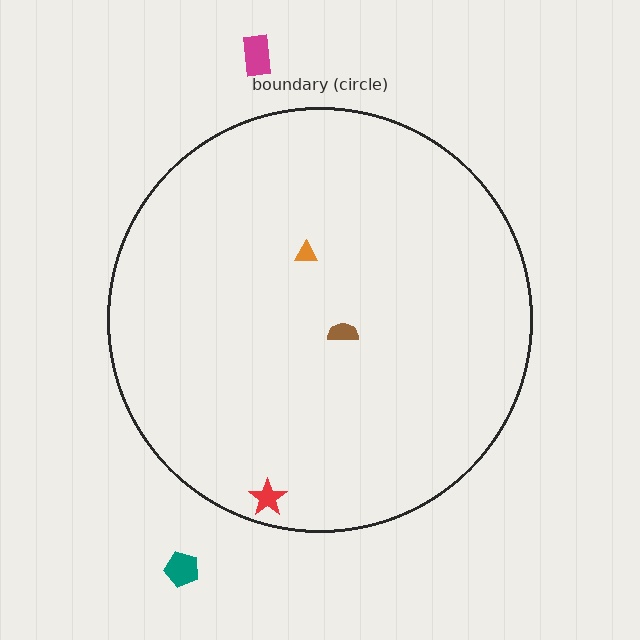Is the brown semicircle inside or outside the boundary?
Inside.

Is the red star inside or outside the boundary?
Inside.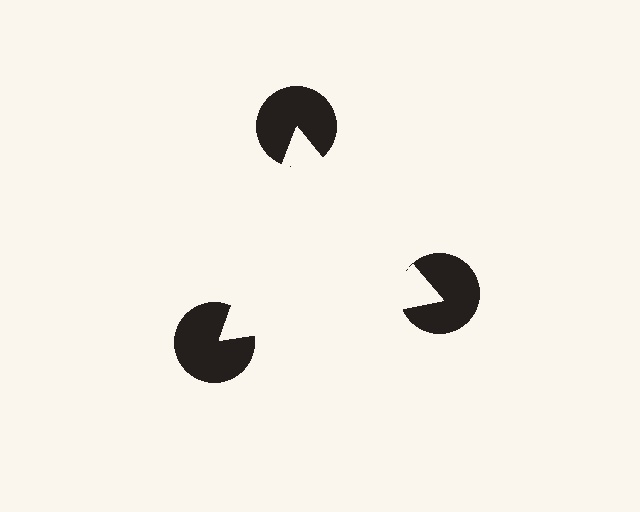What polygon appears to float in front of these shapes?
An illusory triangle — its edges are inferred from the aligned wedge cuts in the pac-man discs, not physically drawn.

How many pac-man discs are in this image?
There are 3 — one at each vertex of the illusory triangle.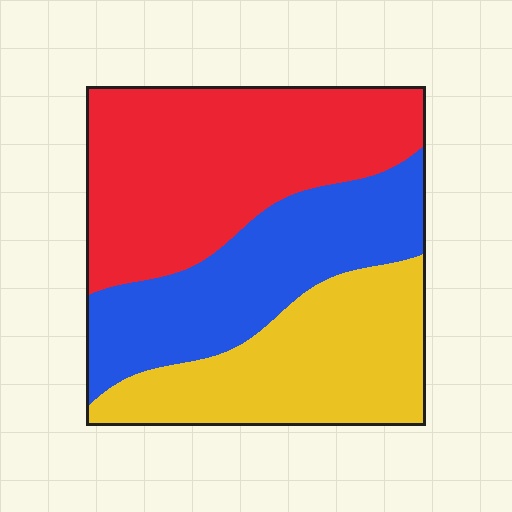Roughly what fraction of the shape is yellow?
Yellow takes up about one third (1/3) of the shape.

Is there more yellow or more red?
Red.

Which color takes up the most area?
Red, at roughly 40%.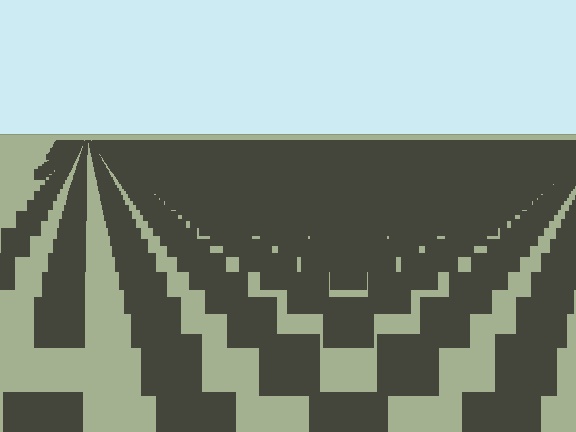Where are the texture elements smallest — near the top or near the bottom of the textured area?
Near the top.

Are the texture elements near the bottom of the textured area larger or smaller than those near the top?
Larger. Near the bottom, elements are closer to the viewer and appear at a bigger on-screen size.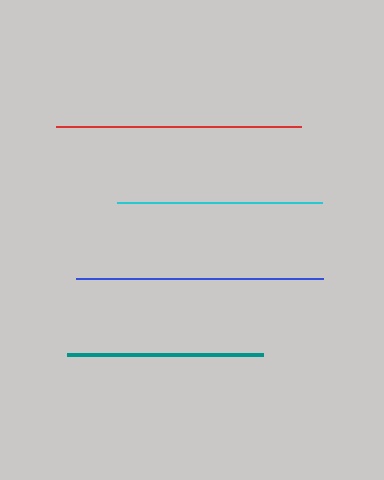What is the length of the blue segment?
The blue segment is approximately 247 pixels long.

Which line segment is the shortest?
The teal line is the shortest at approximately 196 pixels.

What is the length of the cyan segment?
The cyan segment is approximately 205 pixels long.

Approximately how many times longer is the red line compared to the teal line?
The red line is approximately 1.2 times the length of the teal line.